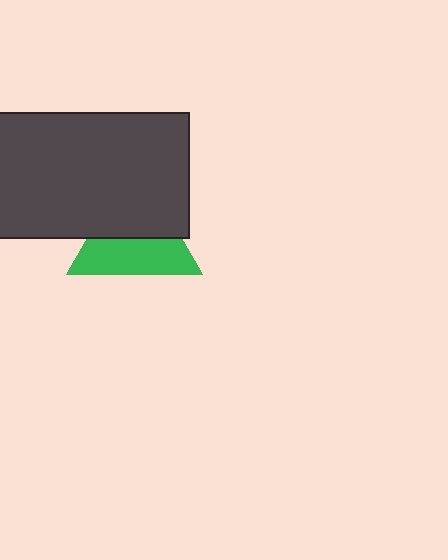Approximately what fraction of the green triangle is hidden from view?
Roughly 49% of the green triangle is hidden behind the dark gray rectangle.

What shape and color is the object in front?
The object in front is a dark gray rectangle.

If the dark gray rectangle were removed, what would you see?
You would see the complete green triangle.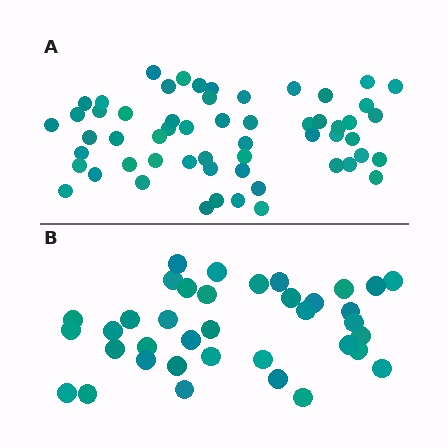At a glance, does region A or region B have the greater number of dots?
Region A (the top region) has more dots.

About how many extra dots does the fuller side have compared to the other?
Region A has approximately 20 more dots than region B.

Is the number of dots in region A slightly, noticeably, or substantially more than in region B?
Region A has substantially more. The ratio is roughly 1.5 to 1.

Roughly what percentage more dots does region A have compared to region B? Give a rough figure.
About 55% more.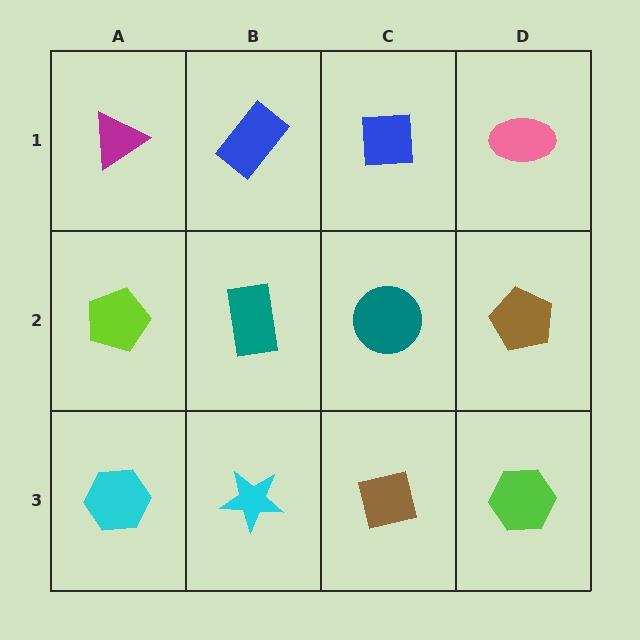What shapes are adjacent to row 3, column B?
A teal rectangle (row 2, column B), a cyan hexagon (row 3, column A), a brown square (row 3, column C).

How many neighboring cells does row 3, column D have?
2.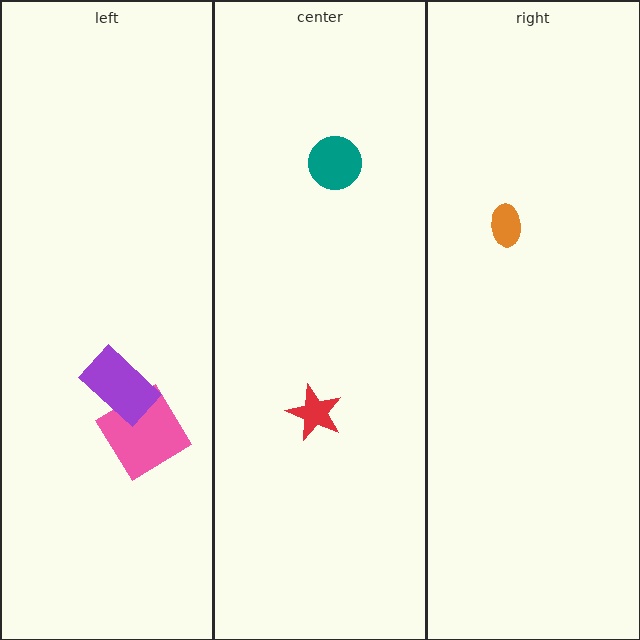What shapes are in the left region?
The pink diamond, the purple rectangle.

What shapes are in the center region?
The teal circle, the red star.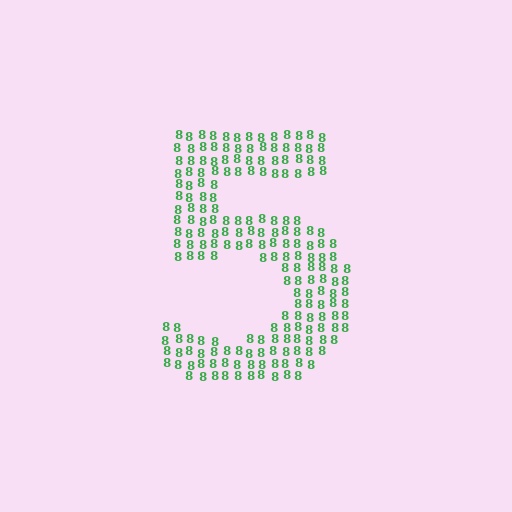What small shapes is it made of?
It is made of small digit 8's.